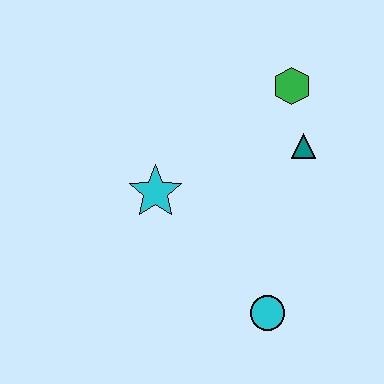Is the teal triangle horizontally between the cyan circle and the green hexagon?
No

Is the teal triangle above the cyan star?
Yes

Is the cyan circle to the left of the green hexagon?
Yes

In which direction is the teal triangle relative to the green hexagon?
The teal triangle is below the green hexagon.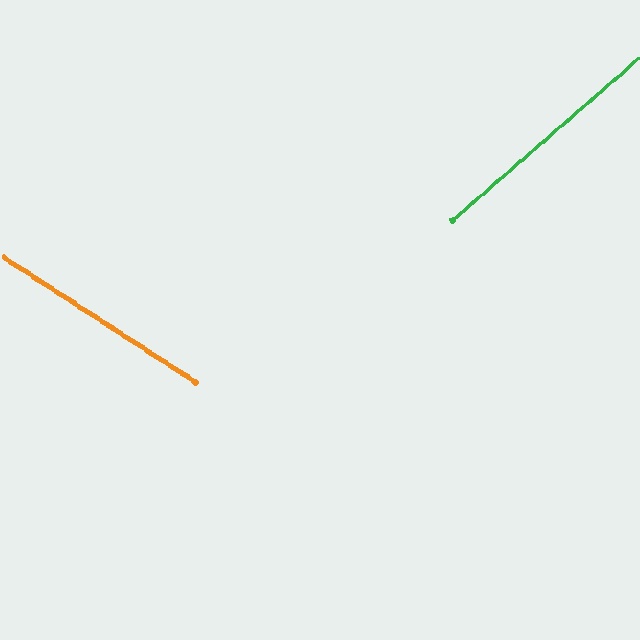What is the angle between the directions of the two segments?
Approximately 74 degrees.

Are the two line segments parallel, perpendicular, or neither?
Neither parallel nor perpendicular — they differ by about 74°.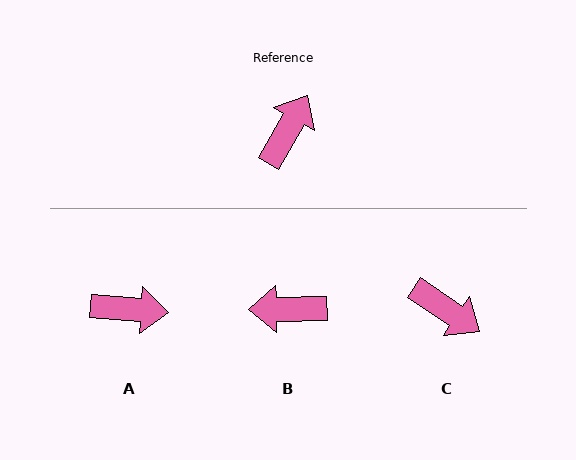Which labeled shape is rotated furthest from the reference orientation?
B, about 121 degrees away.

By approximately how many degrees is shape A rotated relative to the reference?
Approximately 65 degrees clockwise.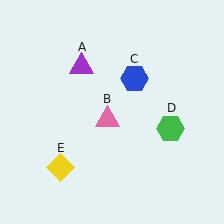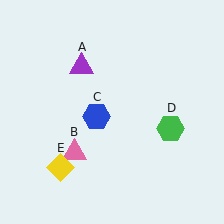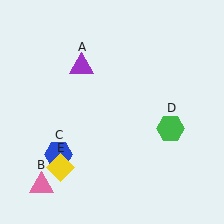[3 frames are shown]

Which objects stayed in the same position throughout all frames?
Purple triangle (object A) and green hexagon (object D) and yellow diamond (object E) remained stationary.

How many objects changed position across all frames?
2 objects changed position: pink triangle (object B), blue hexagon (object C).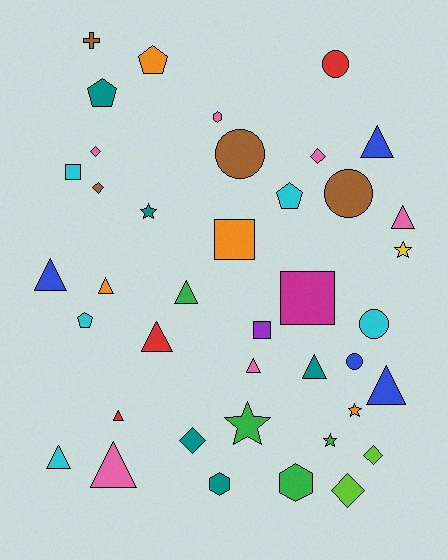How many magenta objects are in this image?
There is 1 magenta object.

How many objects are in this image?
There are 40 objects.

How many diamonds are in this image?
There are 6 diamonds.